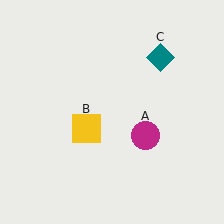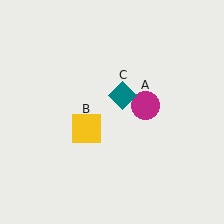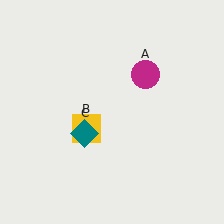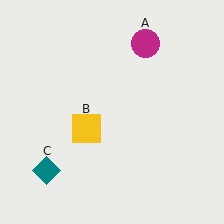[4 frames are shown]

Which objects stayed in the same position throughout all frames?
Yellow square (object B) remained stationary.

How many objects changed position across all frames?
2 objects changed position: magenta circle (object A), teal diamond (object C).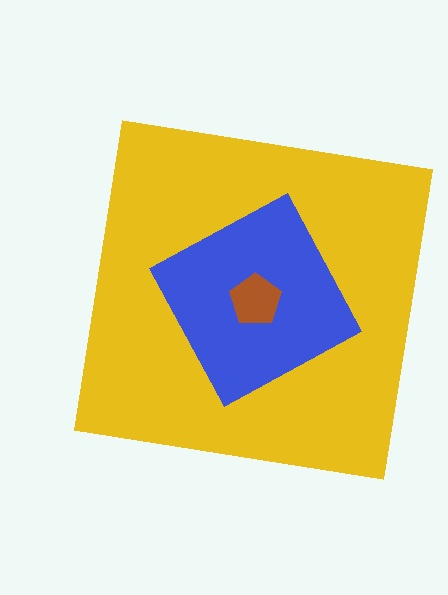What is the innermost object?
The brown pentagon.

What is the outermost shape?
The yellow square.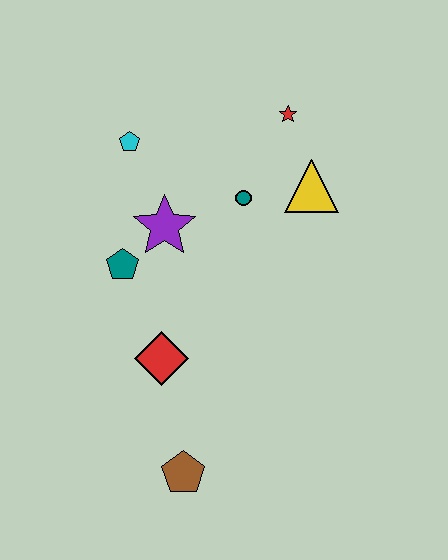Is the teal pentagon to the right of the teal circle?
No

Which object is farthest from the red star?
The brown pentagon is farthest from the red star.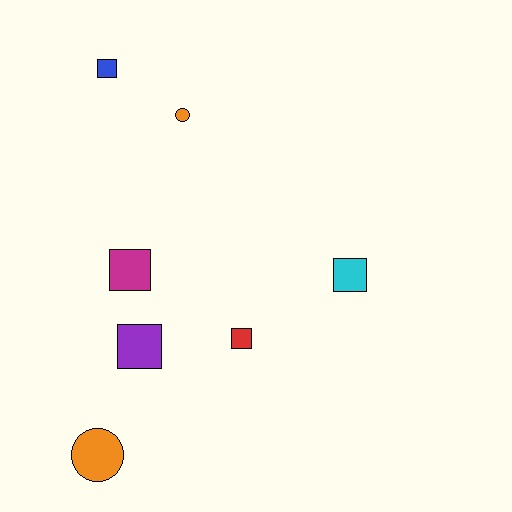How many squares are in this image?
There are 5 squares.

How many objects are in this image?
There are 7 objects.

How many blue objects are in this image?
There is 1 blue object.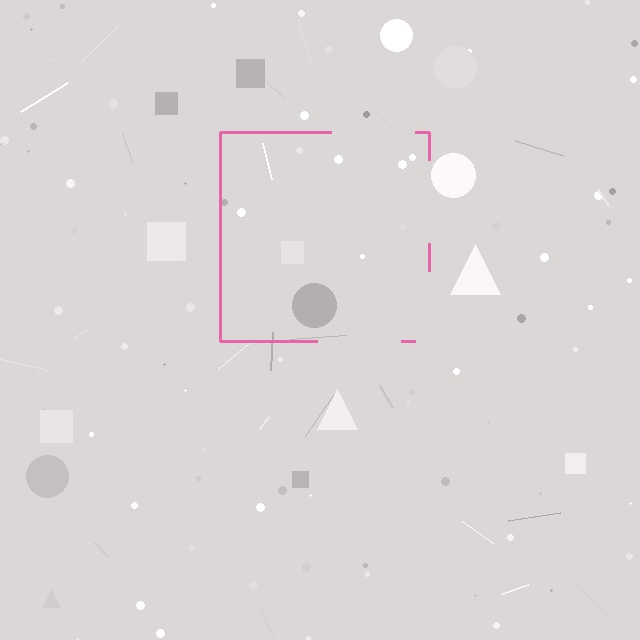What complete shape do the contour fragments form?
The contour fragments form a square.